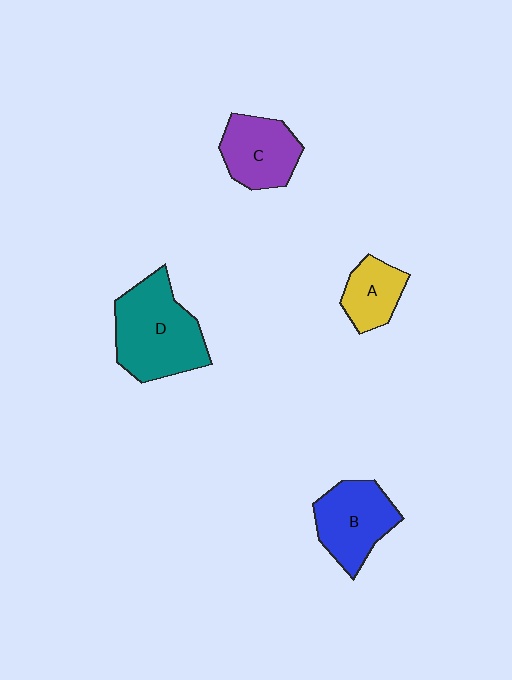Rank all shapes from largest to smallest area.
From largest to smallest: D (teal), B (blue), C (purple), A (yellow).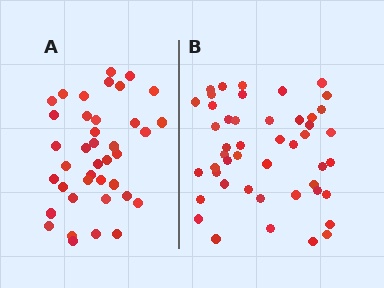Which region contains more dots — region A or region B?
Region B (the right region) has more dots.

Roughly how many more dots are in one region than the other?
Region B has roughly 8 or so more dots than region A.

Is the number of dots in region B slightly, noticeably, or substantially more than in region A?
Region B has only slightly more — the two regions are fairly close. The ratio is roughly 1.2 to 1.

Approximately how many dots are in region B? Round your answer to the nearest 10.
About 50 dots. (The exact count is 47, which rounds to 50.)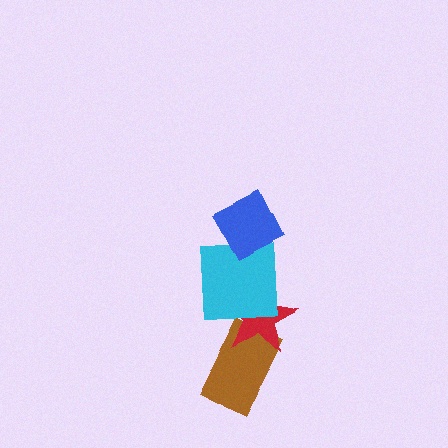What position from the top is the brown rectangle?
The brown rectangle is 4th from the top.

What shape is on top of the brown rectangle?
The red star is on top of the brown rectangle.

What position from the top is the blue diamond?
The blue diamond is 1st from the top.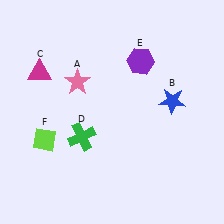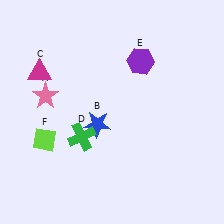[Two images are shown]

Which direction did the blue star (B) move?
The blue star (B) moved left.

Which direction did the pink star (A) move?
The pink star (A) moved left.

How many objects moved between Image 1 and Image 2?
2 objects moved between the two images.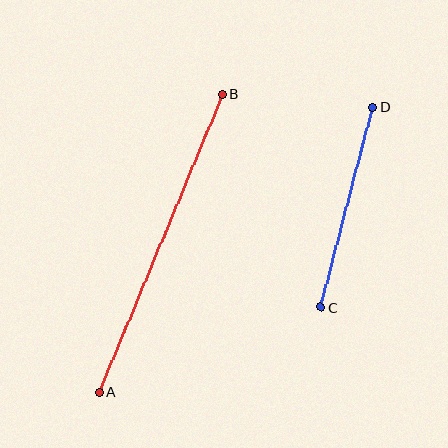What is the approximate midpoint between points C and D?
The midpoint is at approximately (347, 207) pixels.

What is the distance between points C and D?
The distance is approximately 207 pixels.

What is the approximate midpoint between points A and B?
The midpoint is at approximately (161, 243) pixels.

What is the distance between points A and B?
The distance is approximately 323 pixels.